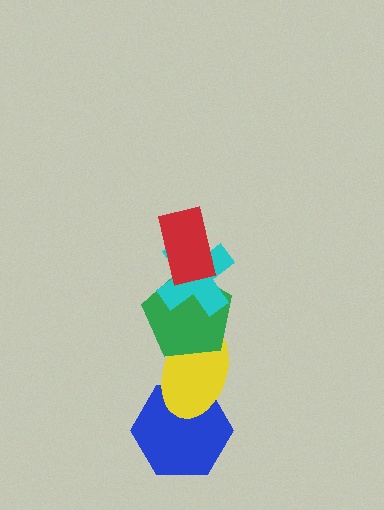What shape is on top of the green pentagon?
The cyan cross is on top of the green pentagon.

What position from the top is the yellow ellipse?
The yellow ellipse is 4th from the top.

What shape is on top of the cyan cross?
The red rectangle is on top of the cyan cross.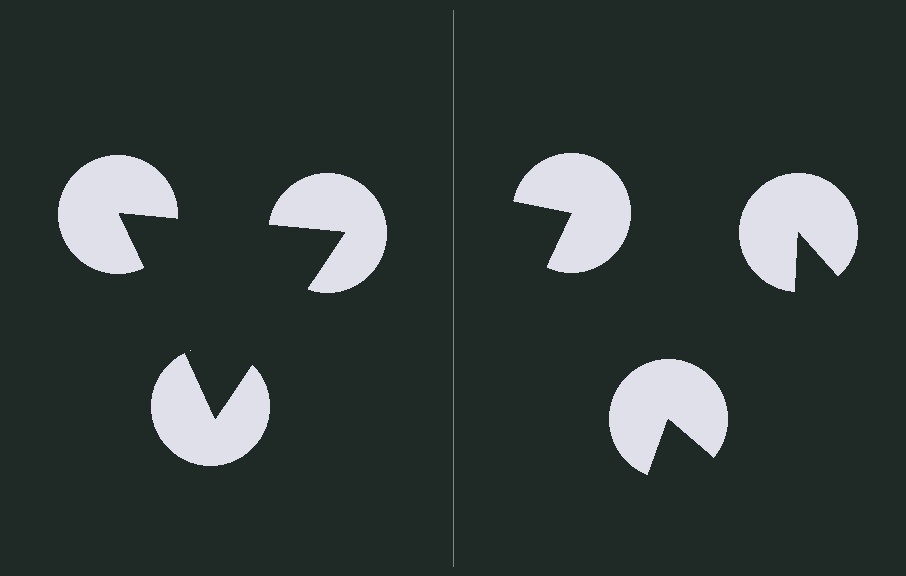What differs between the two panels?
The pac-man discs are positioned identically on both sides; only the wedge orientations differ. On the left they align to a triangle; on the right they are misaligned.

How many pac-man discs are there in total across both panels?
6 — 3 on each side.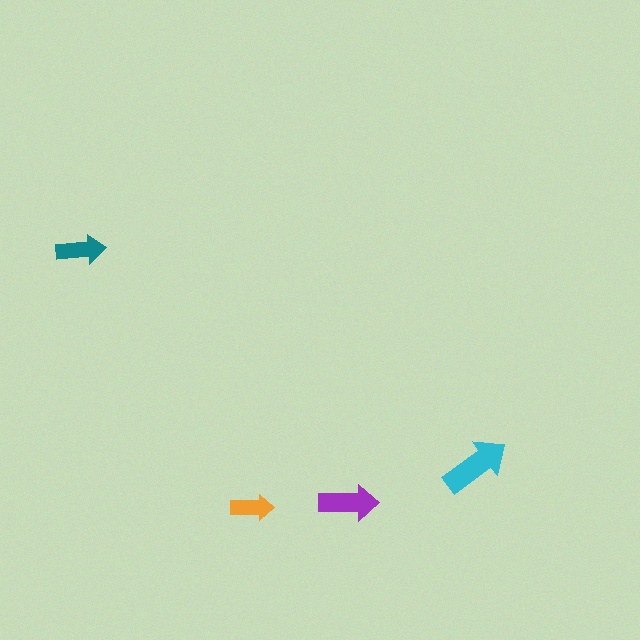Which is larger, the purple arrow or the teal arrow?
The purple one.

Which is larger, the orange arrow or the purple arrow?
The purple one.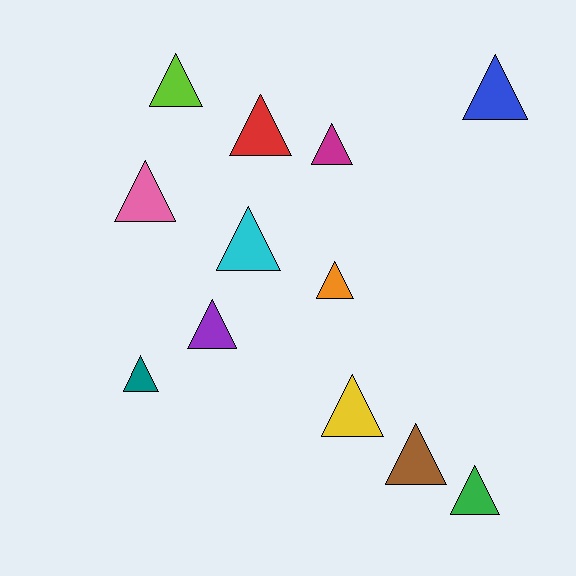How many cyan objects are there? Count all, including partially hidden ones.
There is 1 cyan object.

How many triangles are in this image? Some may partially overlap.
There are 12 triangles.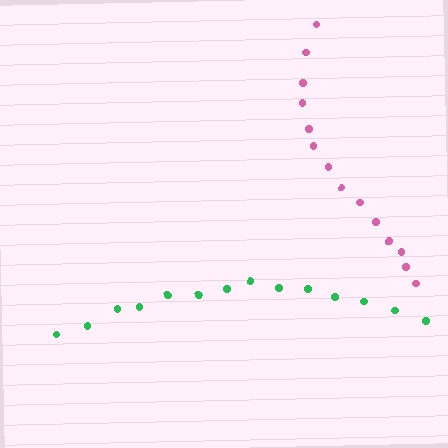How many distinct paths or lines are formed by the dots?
There are 2 distinct paths.